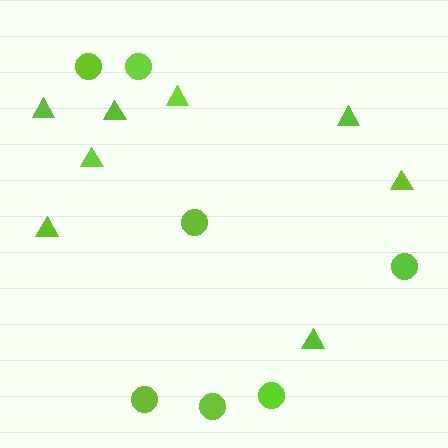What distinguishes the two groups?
There are 2 groups: one group of circles (7) and one group of triangles (8).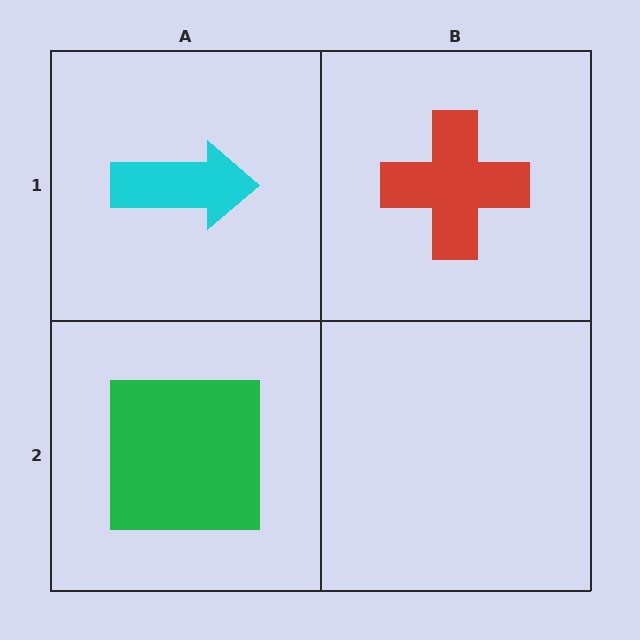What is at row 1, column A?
A cyan arrow.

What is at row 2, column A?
A green square.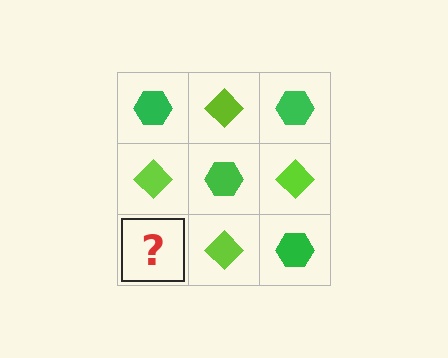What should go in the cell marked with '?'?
The missing cell should contain a green hexagon.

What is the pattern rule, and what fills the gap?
The rule is that it alternates green hexagon and lime diamond in a checkerboard pattern. The gap should be filled with a green hexagon.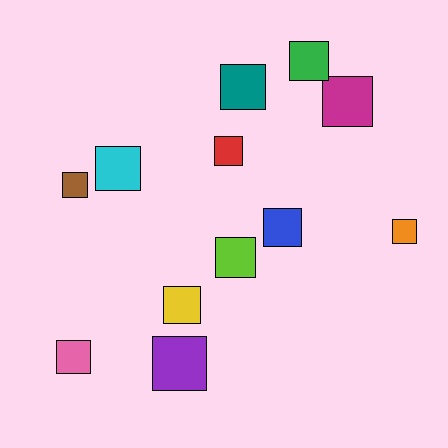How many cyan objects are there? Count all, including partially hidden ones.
There is 1 cyan object.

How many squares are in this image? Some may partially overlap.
There are 12 squares.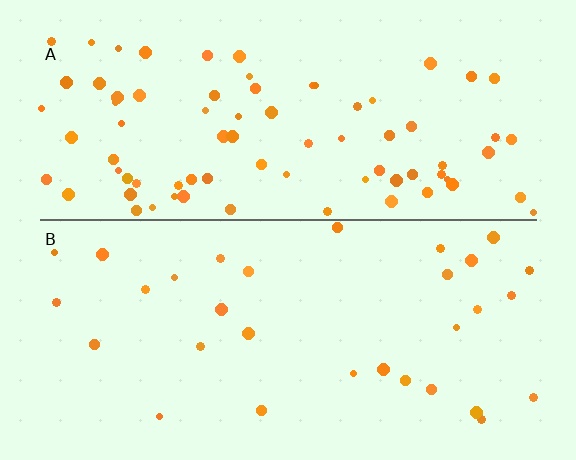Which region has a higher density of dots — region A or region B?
A (the top).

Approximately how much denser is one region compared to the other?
Approximately 2.6× — region A over region B.